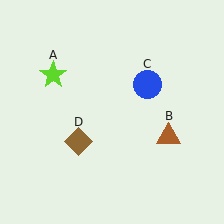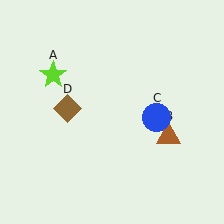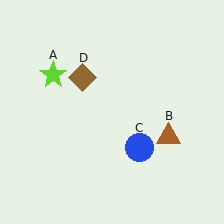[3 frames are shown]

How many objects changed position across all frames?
2 objects changed position: blue circle (object C), brown diamond (object D).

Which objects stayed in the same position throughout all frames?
Lime star (object A) and brown triangle (object B) remained stationary.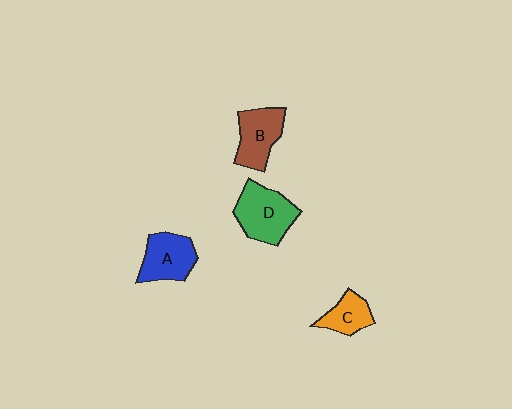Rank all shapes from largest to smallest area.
From largest to smallest: D (green), B (brown), A (blue), C (orange).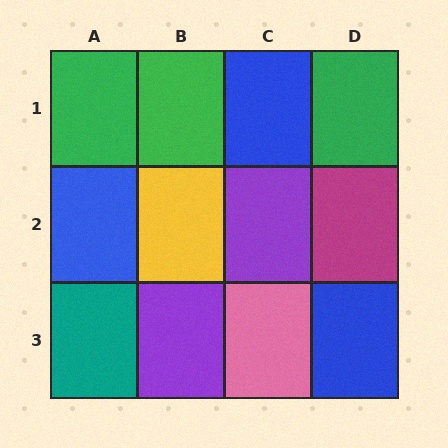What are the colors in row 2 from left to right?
Blue, yellow, purple, magenta.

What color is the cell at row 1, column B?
Green.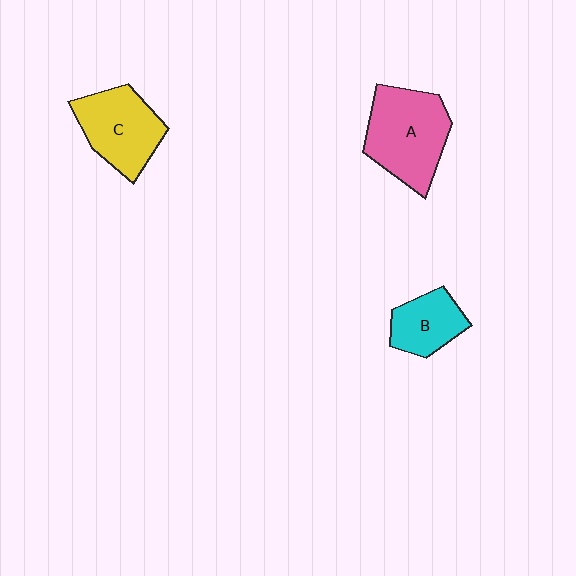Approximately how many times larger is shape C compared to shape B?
Approximately 1.5 times.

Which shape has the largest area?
Shape A (pink).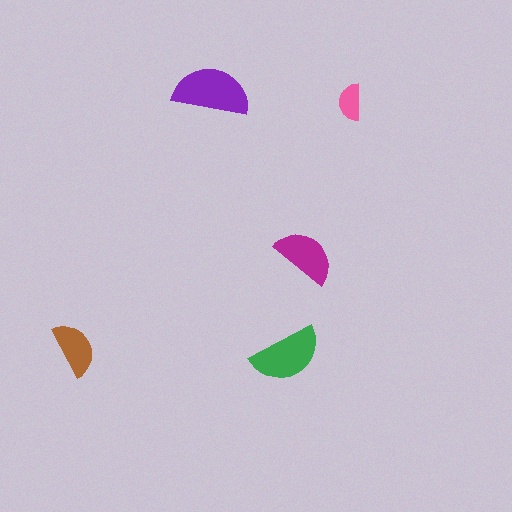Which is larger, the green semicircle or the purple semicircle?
The purple one.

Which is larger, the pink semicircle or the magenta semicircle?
The magenta one.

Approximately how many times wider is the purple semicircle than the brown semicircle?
About 1.5 times wider.